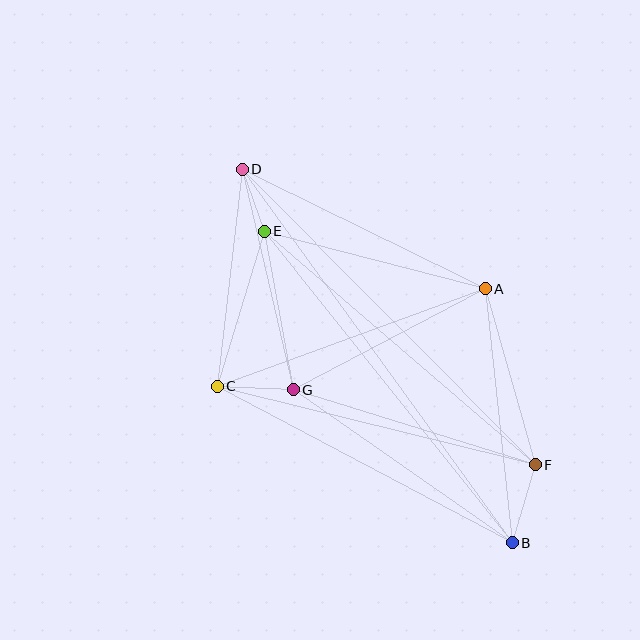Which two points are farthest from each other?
Points B and D are farthest from each other.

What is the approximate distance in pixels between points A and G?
The distance between A and G is approximately 217 pixels.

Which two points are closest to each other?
Points D and E are closest to each other.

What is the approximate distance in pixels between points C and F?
The distance between C and F is approximately 328 pixels.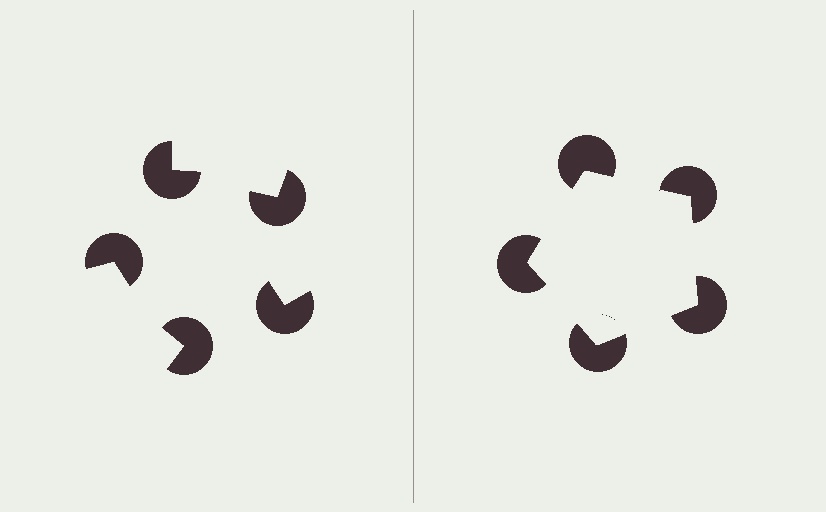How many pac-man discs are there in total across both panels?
10 — 5 on each side.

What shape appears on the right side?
An illusory pentagon.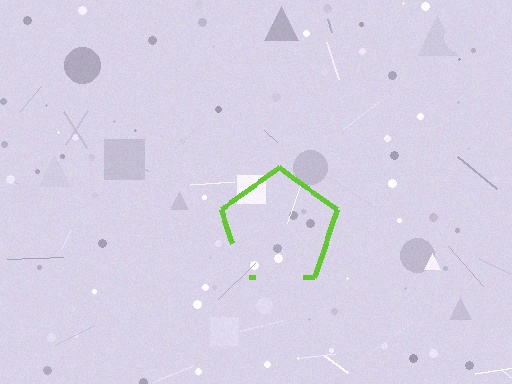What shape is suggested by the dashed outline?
The dashed outline suggests a pentagon.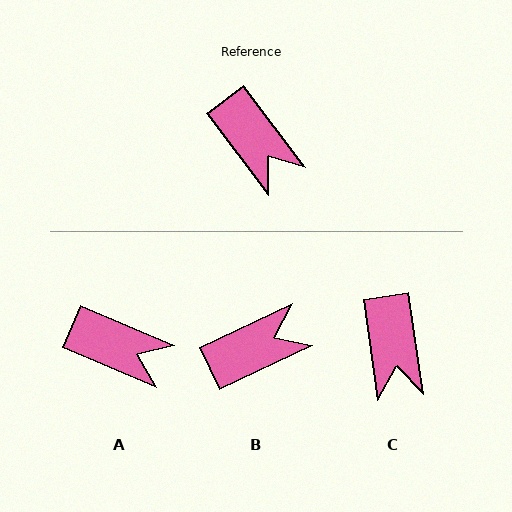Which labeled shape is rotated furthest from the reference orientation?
B, about 78 degrees away.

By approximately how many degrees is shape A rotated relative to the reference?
Approximately 30 degrees counter-clockwise.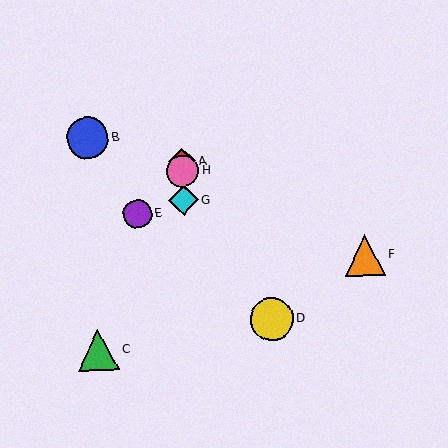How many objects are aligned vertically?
3 objects (A, G, H) are aligned vertically.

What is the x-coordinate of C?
Object C is at x≈98.